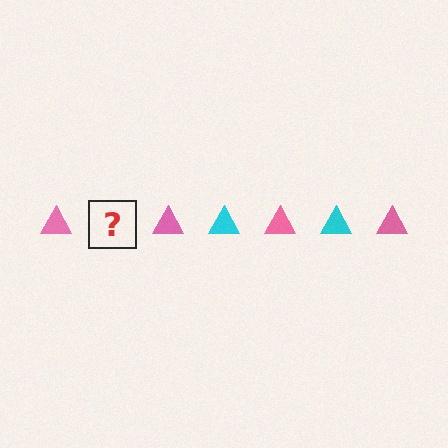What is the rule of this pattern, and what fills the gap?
The rule is that the pattern cycles through pink, cyan triangles. The gap should be filled with a cyan triangle.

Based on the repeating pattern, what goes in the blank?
The blank should be a cyan triangle.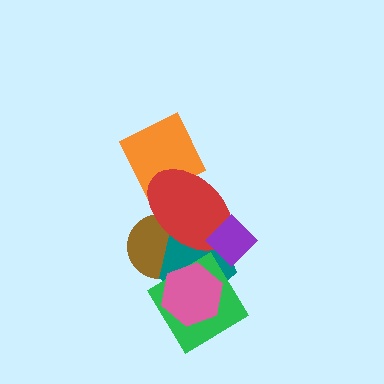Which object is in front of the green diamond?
The pink hexagon is in front of the green diamond.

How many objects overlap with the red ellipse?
4 objects overlap with the red ellipse.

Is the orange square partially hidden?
Yes, it is partially covered by another shape.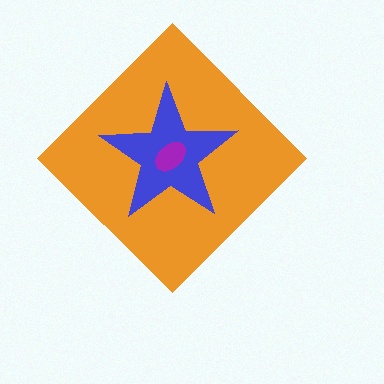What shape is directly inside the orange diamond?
The blue star.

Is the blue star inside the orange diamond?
Yes.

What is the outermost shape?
The orange diamond.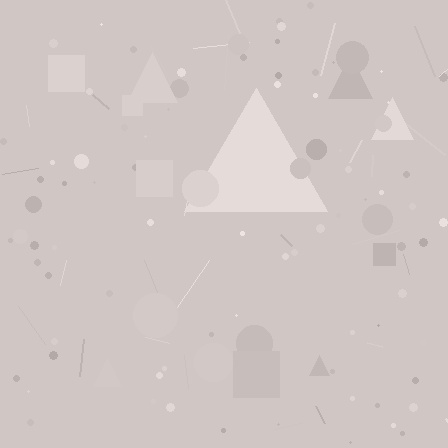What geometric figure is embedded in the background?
A triangle is embedded in the background.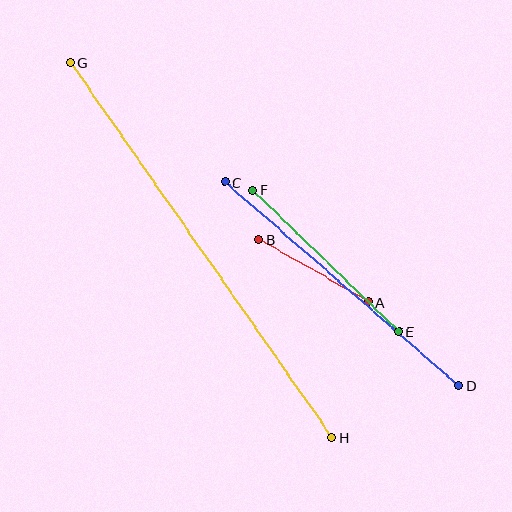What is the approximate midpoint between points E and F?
The midpoint is at approximately (326, 261) pixels.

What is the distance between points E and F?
The distance is approximately 203 pixels.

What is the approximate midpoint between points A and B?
The midpoint is at approximately (314, 271) pixels.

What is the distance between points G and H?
The distance is approximately 457 pixels.